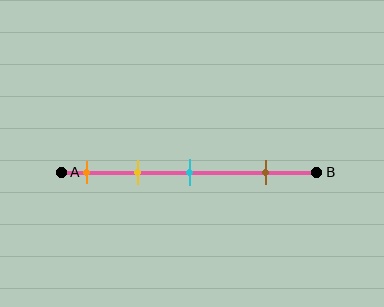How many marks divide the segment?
There are 4 marks dividing the segment.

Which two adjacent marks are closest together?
The orange and yellow marks are the closest adjacent pair.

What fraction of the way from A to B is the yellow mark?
The yellow mark is approximately 30% (0.3) of the way from A to B.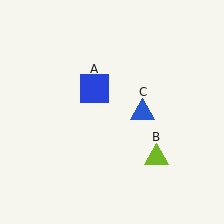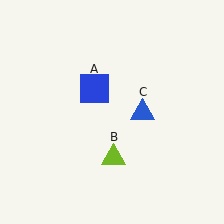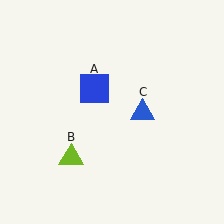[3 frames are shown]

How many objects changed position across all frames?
1 object changed position: lime triangle (object B).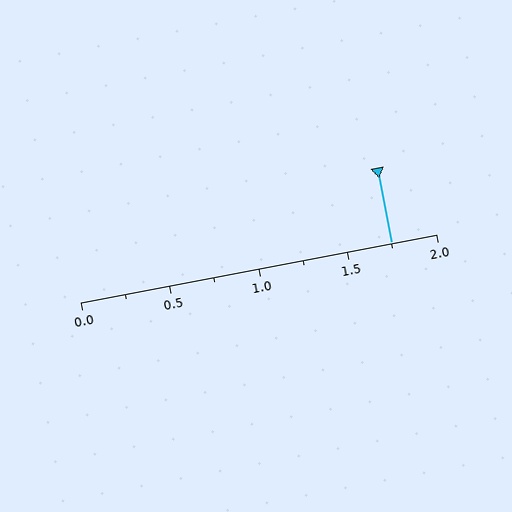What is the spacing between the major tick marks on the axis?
The major ticks are spaced 0.5 apart.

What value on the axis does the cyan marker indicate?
The marker indicates approximately 1.75.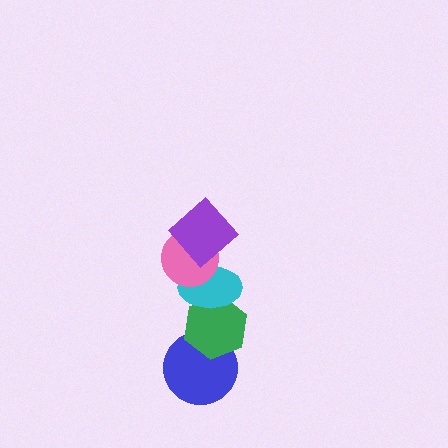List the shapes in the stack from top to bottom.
From top to bottom: the purple diamond, the pink circle, the cyan ellipse, the green hexagon, the blue circle.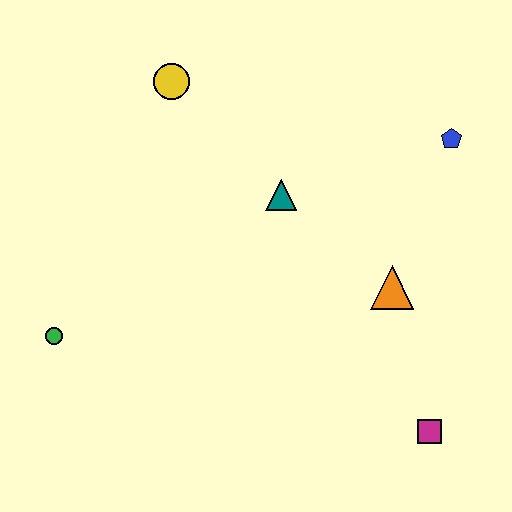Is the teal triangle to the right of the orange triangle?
No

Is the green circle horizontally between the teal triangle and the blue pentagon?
No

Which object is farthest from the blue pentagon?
The green circle is farthest from the blue pentagon.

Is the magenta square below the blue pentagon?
Yes